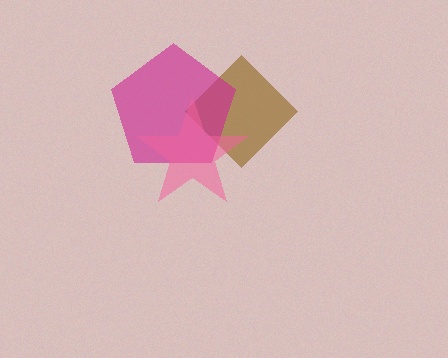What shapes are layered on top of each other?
The layered shapes are: a brown diamond, a magenta pentagon, a pink star.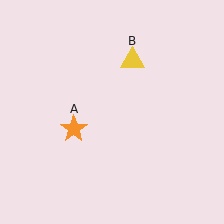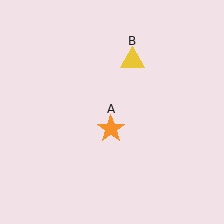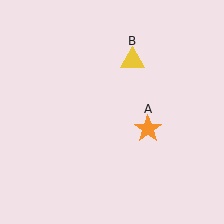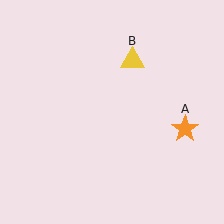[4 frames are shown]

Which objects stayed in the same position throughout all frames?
Yellow triangle (object B) remained stationary.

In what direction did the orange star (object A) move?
The orange star (object A) moved right.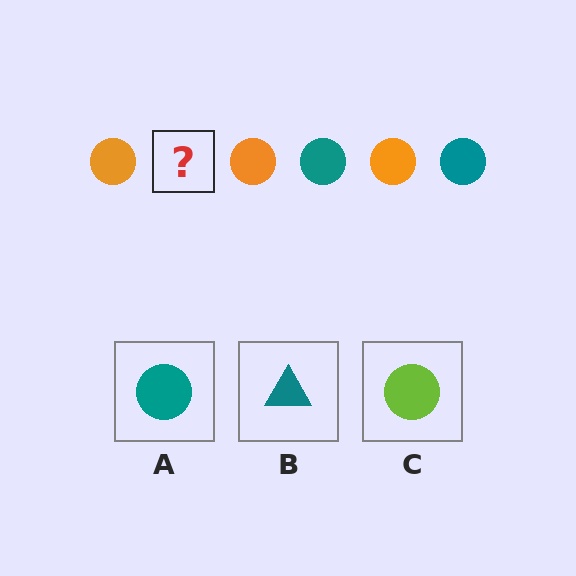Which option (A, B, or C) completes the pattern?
A.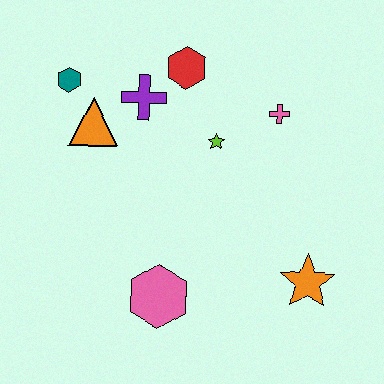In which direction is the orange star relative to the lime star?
The orange star is below the lime star.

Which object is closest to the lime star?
The pink cross is closest to the lime star.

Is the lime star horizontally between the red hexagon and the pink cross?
Yes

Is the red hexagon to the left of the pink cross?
Yes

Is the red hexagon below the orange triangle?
No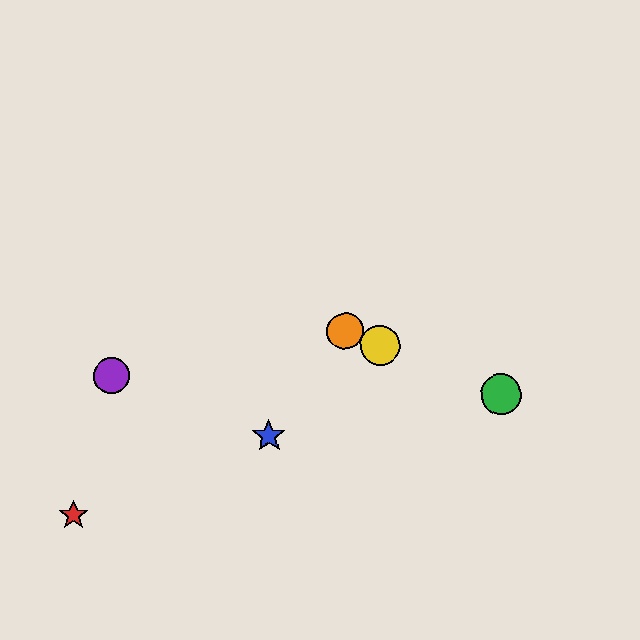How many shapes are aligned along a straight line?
3 shapes (the green circle, the yellow circle, the orange circle) are aligned along a straight line.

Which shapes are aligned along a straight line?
The green circle, the yellow circle, the orange circle are aligned along a straight line.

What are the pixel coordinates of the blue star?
The blue star is at (269, 436).